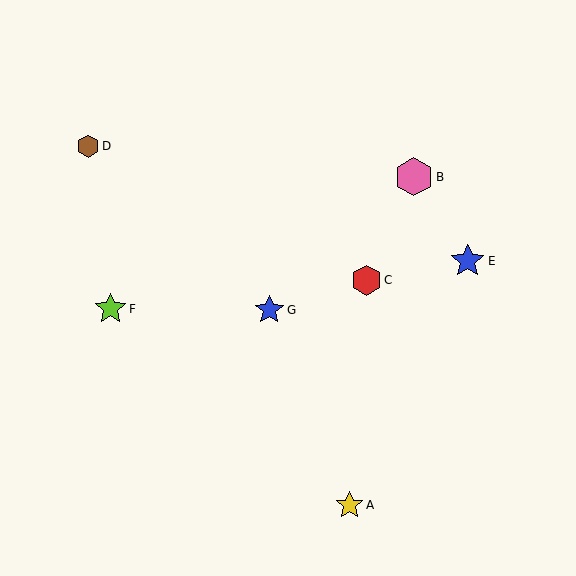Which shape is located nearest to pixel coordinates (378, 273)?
The red hexagon (labeled C) at (366, 280) is nearest to that location.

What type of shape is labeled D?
Shape D is a brown hexagon.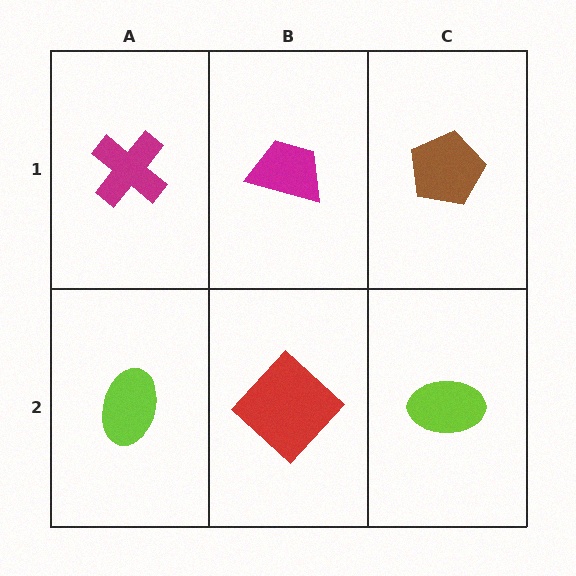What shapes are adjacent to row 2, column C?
A brown pentagon (row 1, column C), a red diamond (row 2, column B).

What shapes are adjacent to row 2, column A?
A magenta cross (row 1, column A), a red diamond (row 2, column B).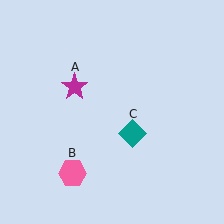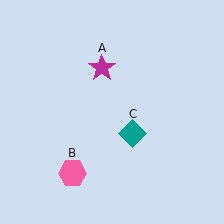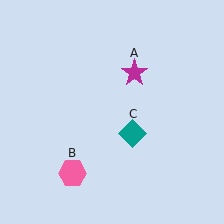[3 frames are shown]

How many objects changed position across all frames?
1 object changed position: magenta star (object A).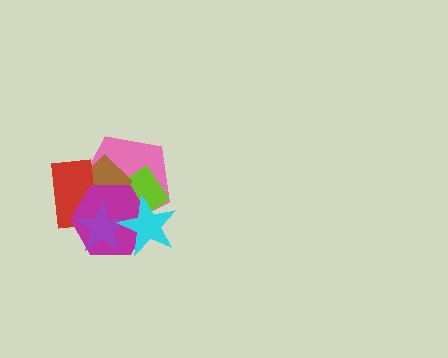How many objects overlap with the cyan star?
4 objects overlap with the cyan star.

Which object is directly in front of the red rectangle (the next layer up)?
The magenta hexagon is directly in front of the red rectangle.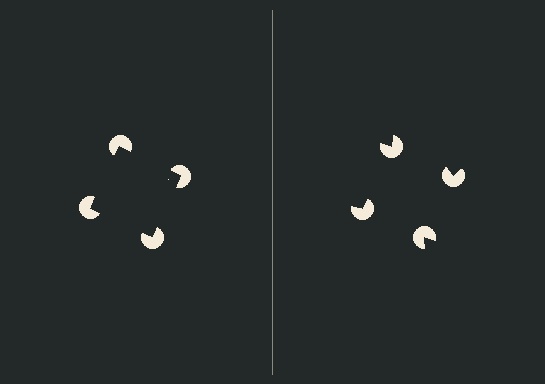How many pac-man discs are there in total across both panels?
8 — 4 on each side.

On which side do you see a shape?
An illusory square appears on the left side. On the right side the wedge cuts are rotated, so no coherent shape forms.